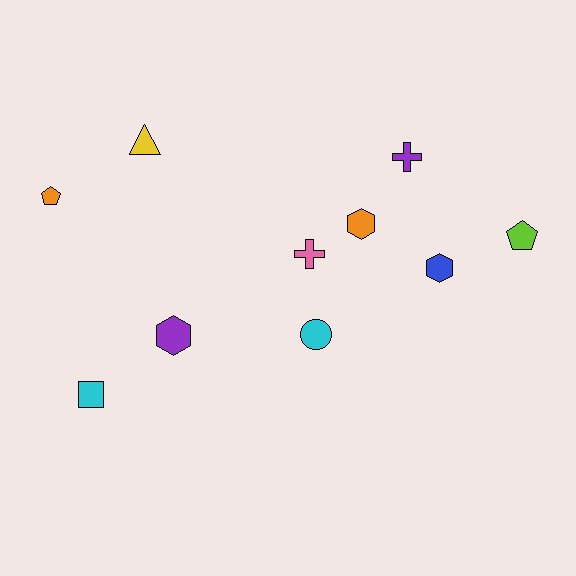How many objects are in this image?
There are 10 objects.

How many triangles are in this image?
There is 1 triangle.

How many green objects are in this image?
There are no green objects.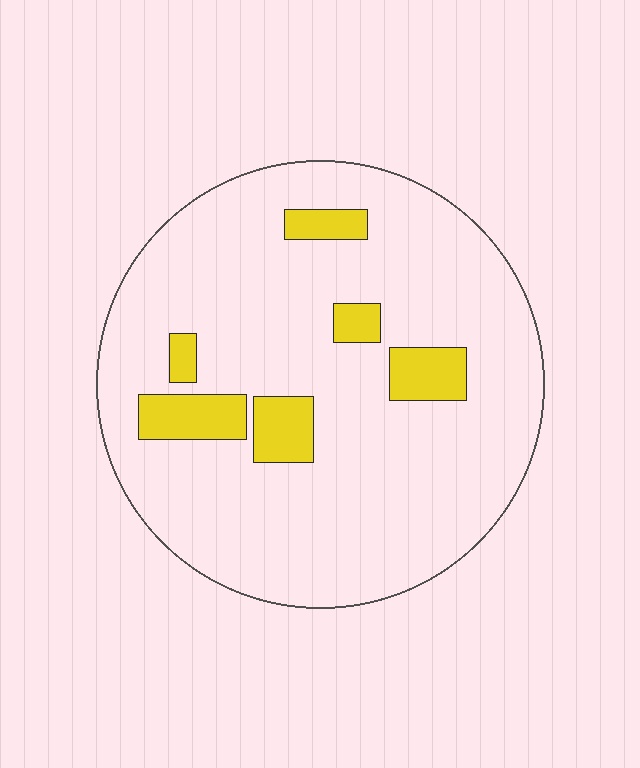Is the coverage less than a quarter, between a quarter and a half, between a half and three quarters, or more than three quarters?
Less than a quarter.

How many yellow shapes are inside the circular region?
6.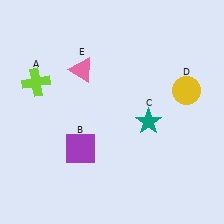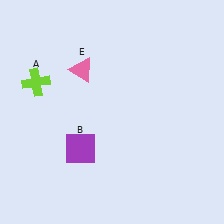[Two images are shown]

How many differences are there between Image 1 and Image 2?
There are 2 differences between the two images.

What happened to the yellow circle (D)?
The yellow circle (D) was removed in Image 2. It was in the top-right area of Image 1.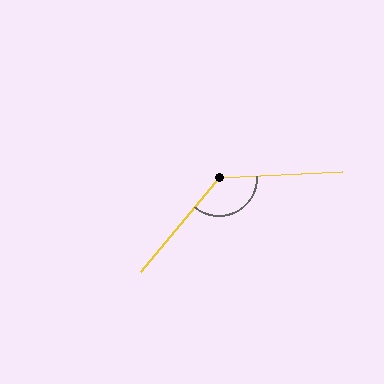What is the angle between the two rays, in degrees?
Approximately 133 degrees.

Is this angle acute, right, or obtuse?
It is obtuse.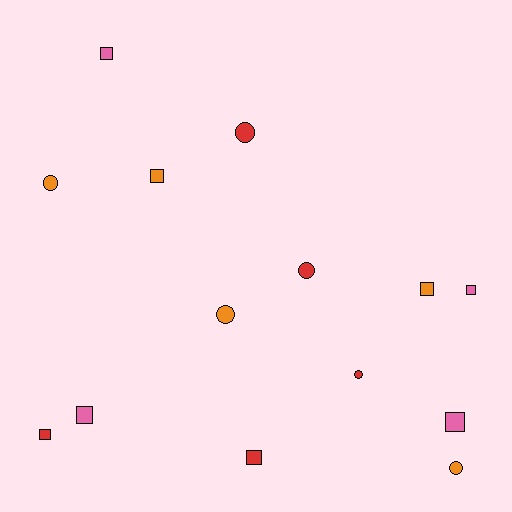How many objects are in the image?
There are 14 objects.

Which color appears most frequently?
Orange, with 5 objects.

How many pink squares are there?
There are 4 pink squares.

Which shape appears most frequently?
Square, with 8 objects.